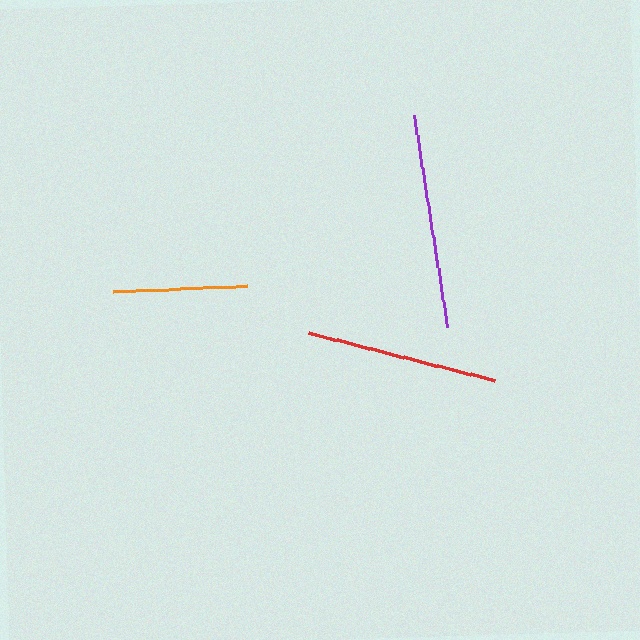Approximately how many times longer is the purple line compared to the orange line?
The purple line is approximately 1.6 times the length of the orange line.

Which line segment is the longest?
The purple line is the longest at approximately 215 pixels.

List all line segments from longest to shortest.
From longest to shortest: purple, red, orange.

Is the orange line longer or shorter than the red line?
The red line is longer than the orange line.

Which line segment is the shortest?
The orange line is the shortest at approximately 134 pixels.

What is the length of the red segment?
The red segment is approximately 191 pixels long.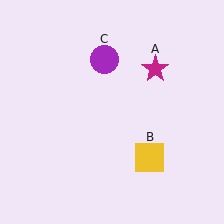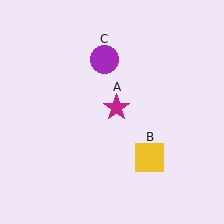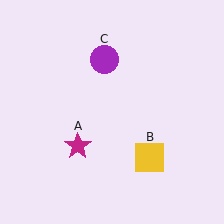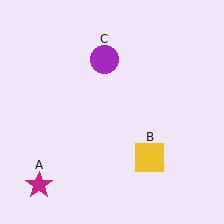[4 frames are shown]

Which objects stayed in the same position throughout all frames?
Yellow square (object B) and purple circle (object C) remained stationary.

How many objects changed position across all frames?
1 object changed position: magenta star (object A).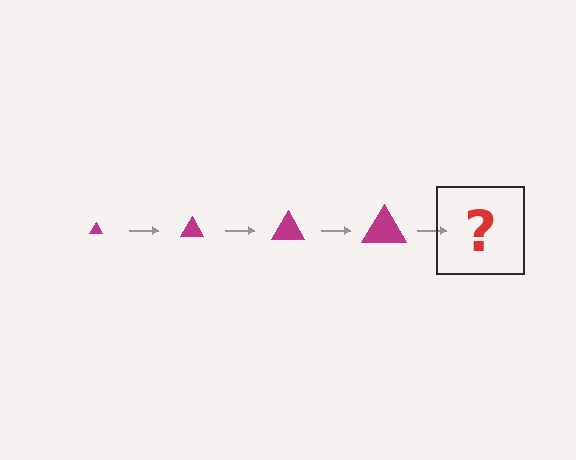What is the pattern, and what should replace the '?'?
The pattern is that the triangle gets progressively larger each step. The '?' should be a magenta triangle, larger than the previous one.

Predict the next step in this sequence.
The next step is a magenta triangle, larger than the previous one.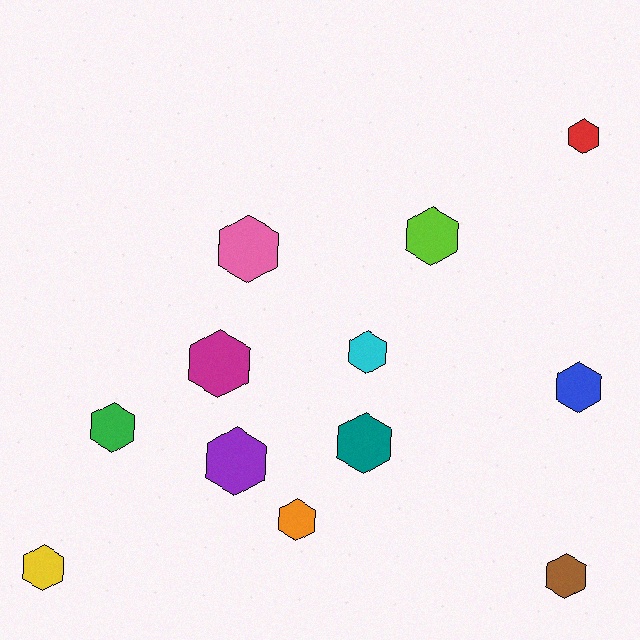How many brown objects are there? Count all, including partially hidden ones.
There is 1 brown object.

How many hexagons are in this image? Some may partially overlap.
There are 12 hexagons.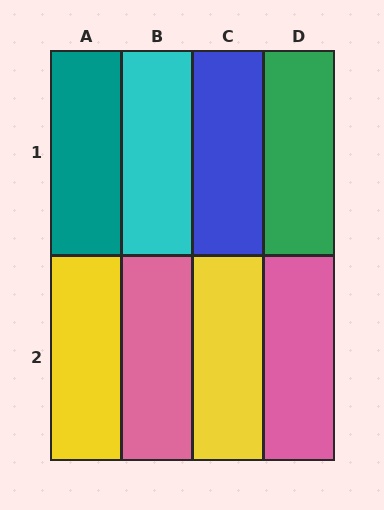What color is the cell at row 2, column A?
Yellow.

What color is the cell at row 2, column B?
Pink.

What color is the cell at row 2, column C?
Yellow.